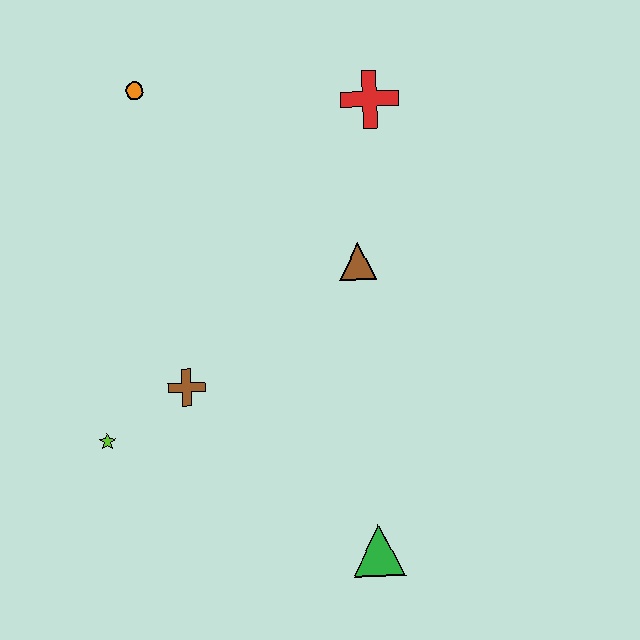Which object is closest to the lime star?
The brown cross is closest to the lime star.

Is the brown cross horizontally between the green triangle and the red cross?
No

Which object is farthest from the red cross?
The green triangle is farthest from the red cross.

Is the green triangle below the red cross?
Yes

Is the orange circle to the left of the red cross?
Yes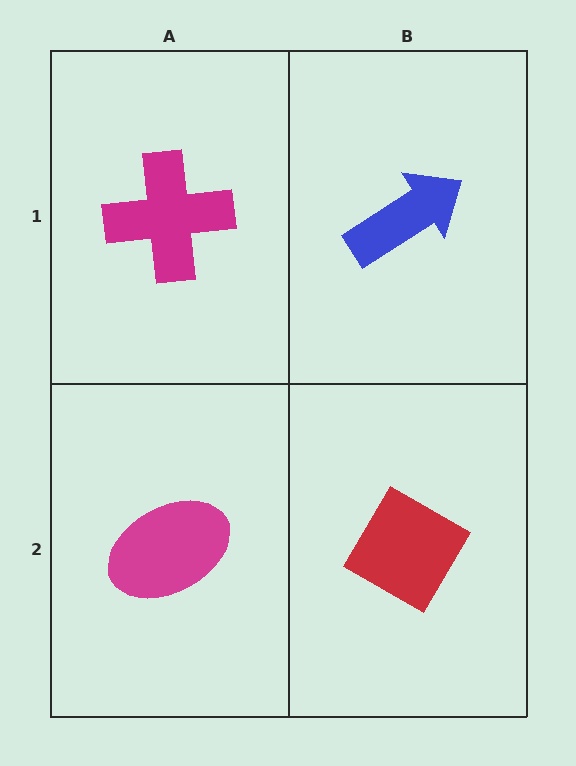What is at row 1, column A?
A magenta cross.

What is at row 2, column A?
A magenta ellipse.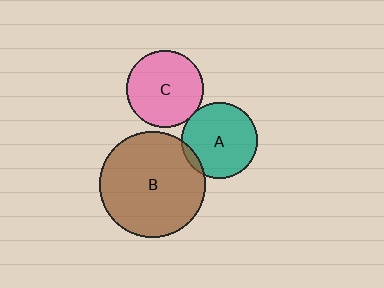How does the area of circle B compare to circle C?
Approximately 1.9 times.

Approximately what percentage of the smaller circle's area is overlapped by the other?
Approximately 5%.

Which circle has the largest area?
Circle B (brown).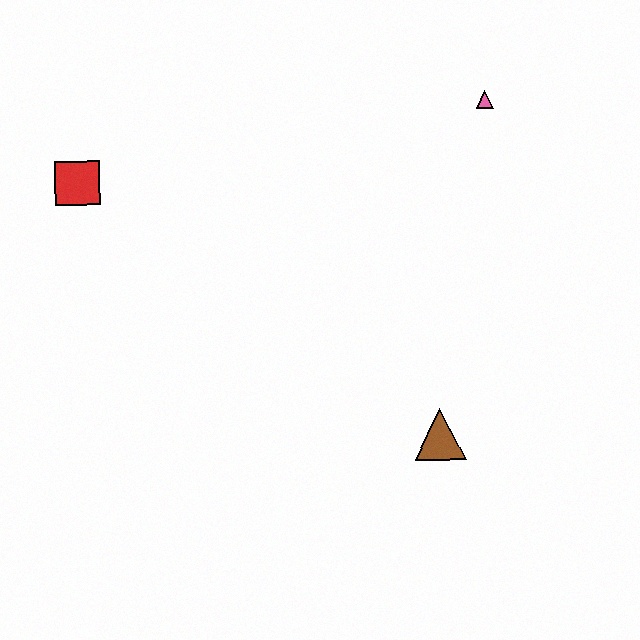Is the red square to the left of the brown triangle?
Yes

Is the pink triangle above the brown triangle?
Yes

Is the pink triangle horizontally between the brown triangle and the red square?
No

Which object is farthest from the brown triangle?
The red square is farthest from the brown triangle.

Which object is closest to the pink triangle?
The brown triangle is closest to the pink triangle.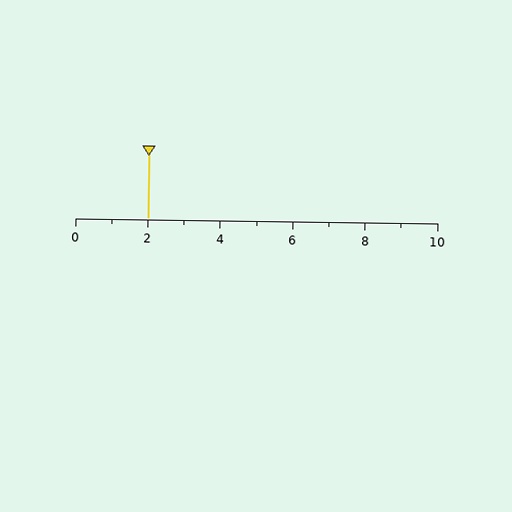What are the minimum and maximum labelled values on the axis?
The axis runs from 0 to 10.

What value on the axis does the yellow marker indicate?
The marker indicates approximately 2.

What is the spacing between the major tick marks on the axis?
The major ticks are spaced 2 apart.